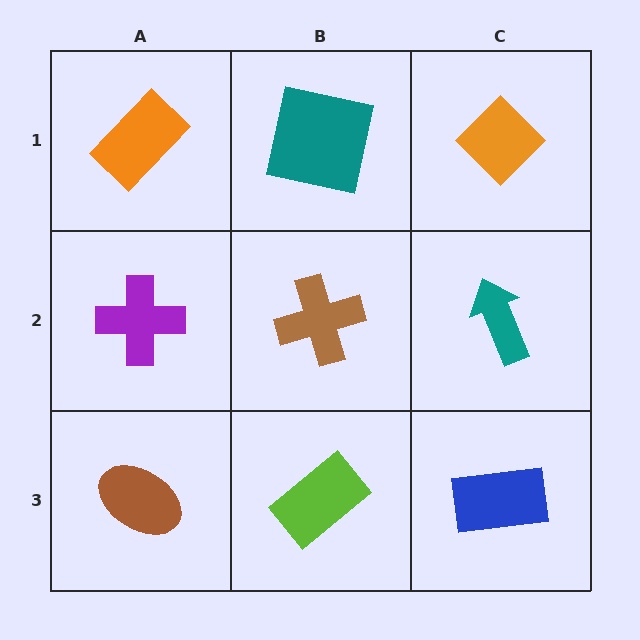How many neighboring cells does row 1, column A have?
2.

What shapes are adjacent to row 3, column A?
A purple cross (row 2, column A), a lime rectangle (row 3, column B).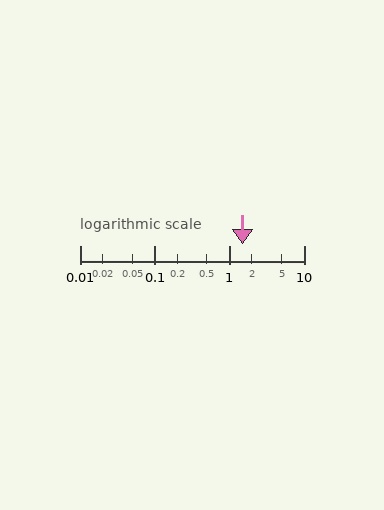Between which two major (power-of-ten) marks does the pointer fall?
The pointer is between 1 and 10.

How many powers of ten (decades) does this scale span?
The scale spans 3 decades, from 0.01 to 10.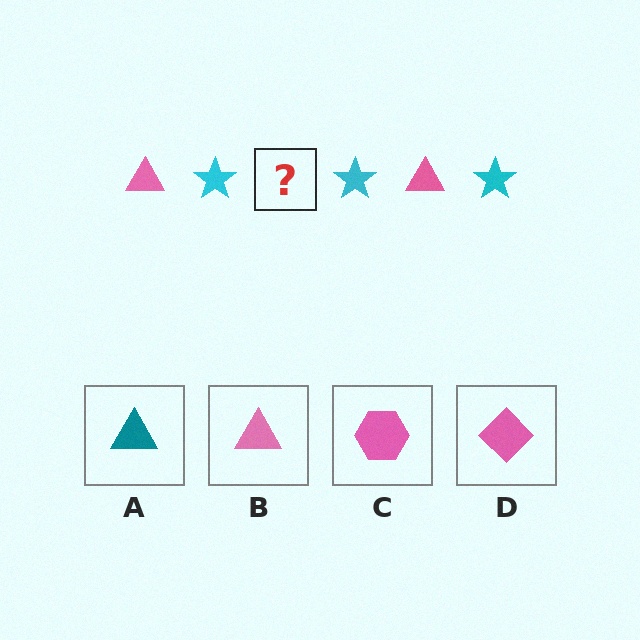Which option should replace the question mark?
Option B.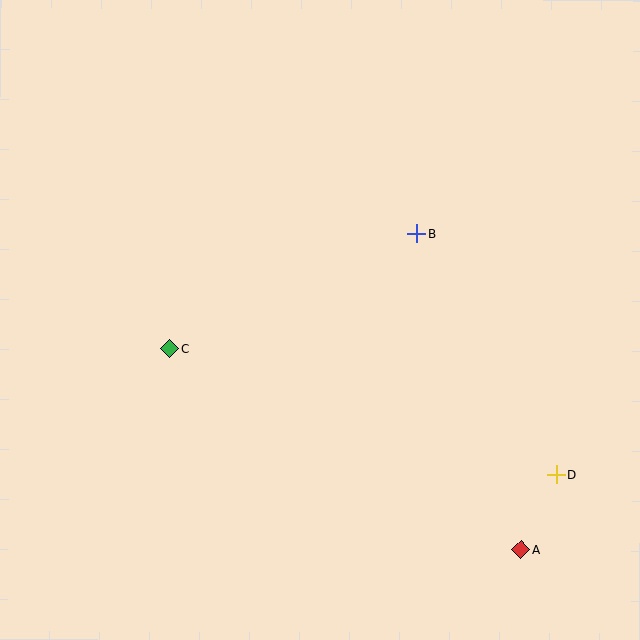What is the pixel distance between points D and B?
The distance between D and B is 278 pixels.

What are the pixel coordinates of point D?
Point D is at (556, 474).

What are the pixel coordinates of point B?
Point B is at (417, 234).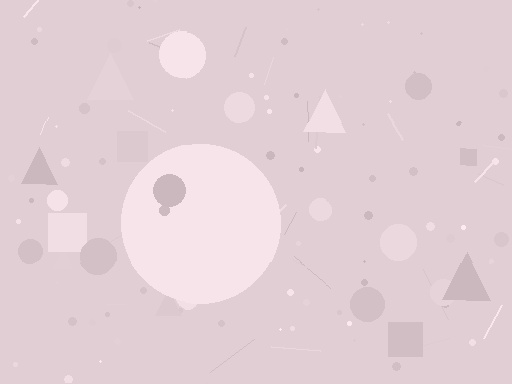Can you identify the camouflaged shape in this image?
The camouflaged shape is a circle.